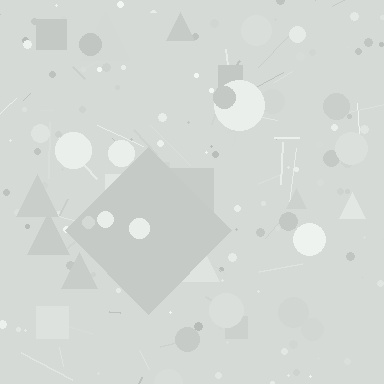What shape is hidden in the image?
A diamond is hidden in the image.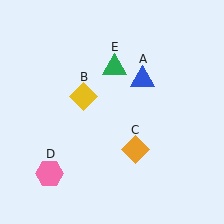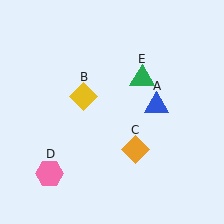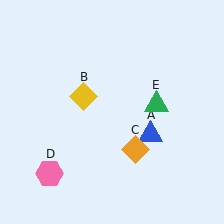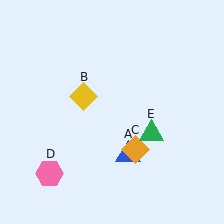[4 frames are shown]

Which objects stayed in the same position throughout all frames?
Yellow diamond (object B) and orange diamond (object C) and pink hexagon (object D) remained stationary.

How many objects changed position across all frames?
2 objects changed position: blue triangle (object A), green triangle (object E).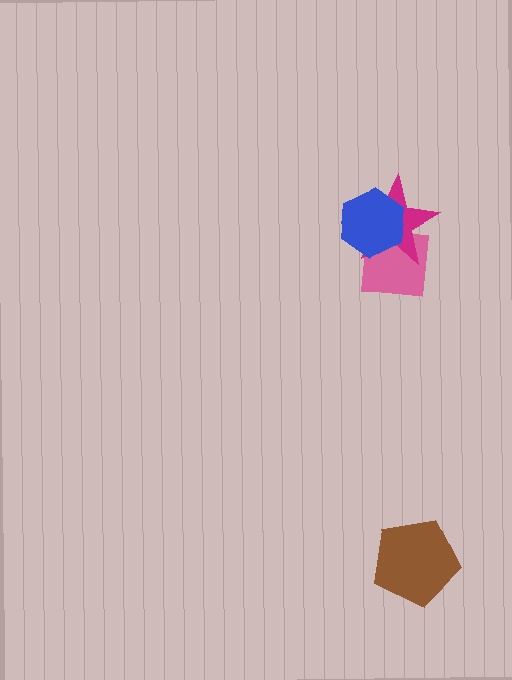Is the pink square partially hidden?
Yes, it is partially covered by another shape.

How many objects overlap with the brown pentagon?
0 objects overlap with the brown pentagon.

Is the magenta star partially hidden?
Yes, it is partially covered by another shape.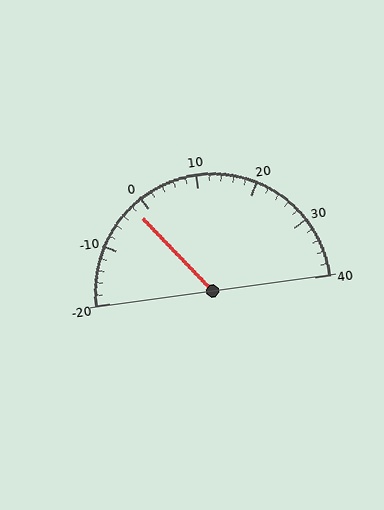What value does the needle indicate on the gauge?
The needle indicates approximately -2.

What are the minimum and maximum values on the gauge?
The gauge ranges from -20 to 40.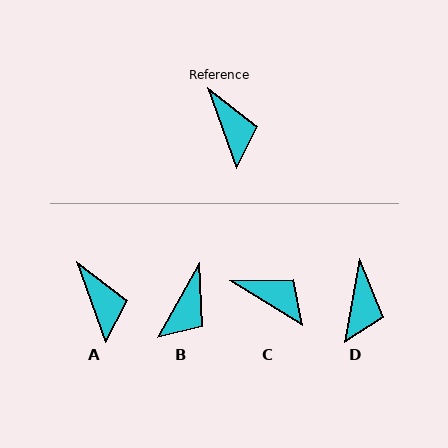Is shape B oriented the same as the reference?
No, it is off by about 49 degrees.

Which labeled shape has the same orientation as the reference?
A.